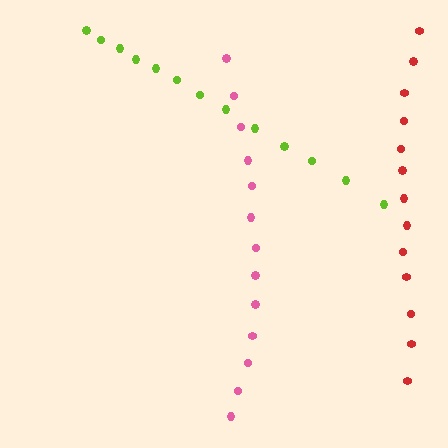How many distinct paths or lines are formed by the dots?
There are 3 distinct paths.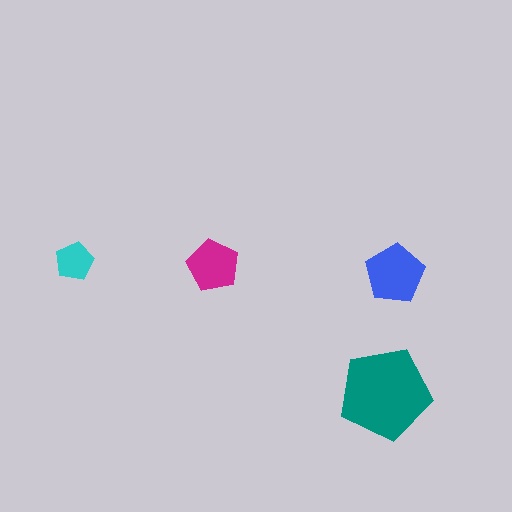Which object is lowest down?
The teal pentagon is bottommost.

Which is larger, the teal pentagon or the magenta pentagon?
The teal one.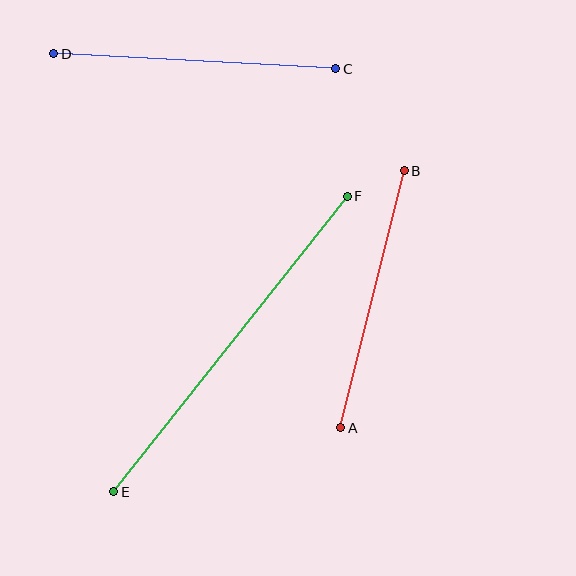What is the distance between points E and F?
The distance is approximately 377 pixels.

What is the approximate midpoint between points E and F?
The midpoint is at approximately (230, 344) pixels.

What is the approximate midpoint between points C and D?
The midpoint is at approximately (195, 61) pixels.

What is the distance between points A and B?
The distance is approximately 265 pixels.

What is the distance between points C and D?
The distance is approximately 282 pixels.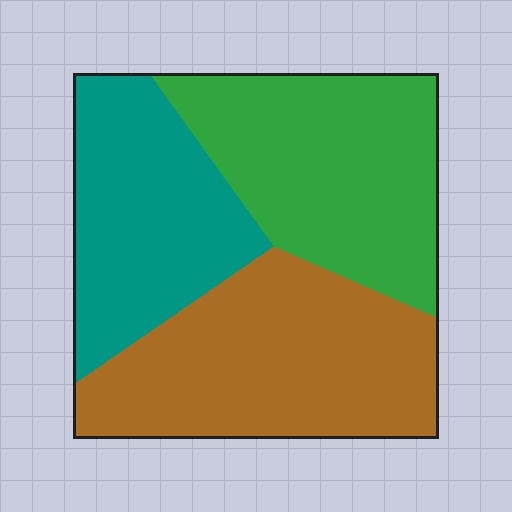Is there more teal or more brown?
Brown.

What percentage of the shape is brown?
Brown takes up about three eighths (3/8) of the shape.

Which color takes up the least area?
Teal, at roughly 30%.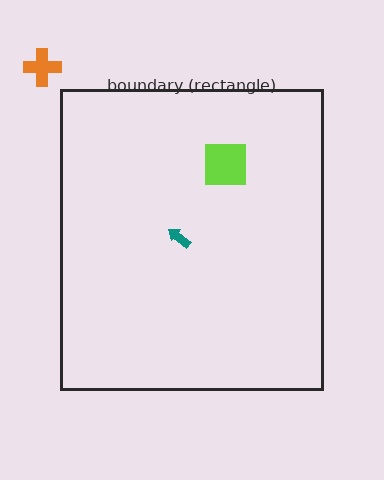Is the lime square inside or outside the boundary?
Inside.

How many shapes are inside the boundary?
2 inside, 1 outside.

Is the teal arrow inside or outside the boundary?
Inside.